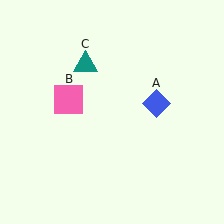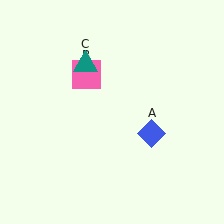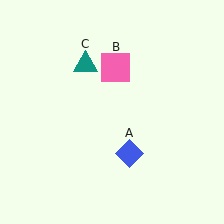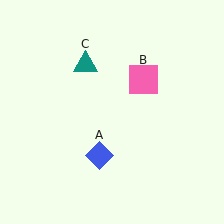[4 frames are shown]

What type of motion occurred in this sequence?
The blue diamond (object A), pink square (object B) rotated clockwise around the center of the scene.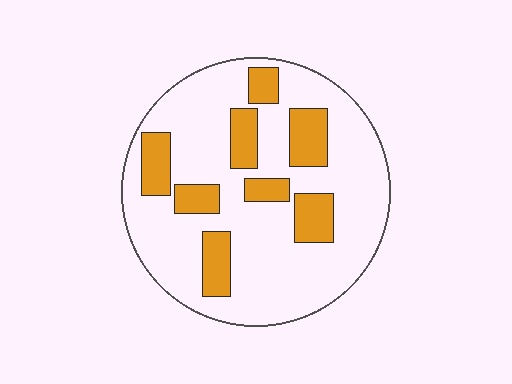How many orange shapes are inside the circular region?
8.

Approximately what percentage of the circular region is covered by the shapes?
Approximately 25%.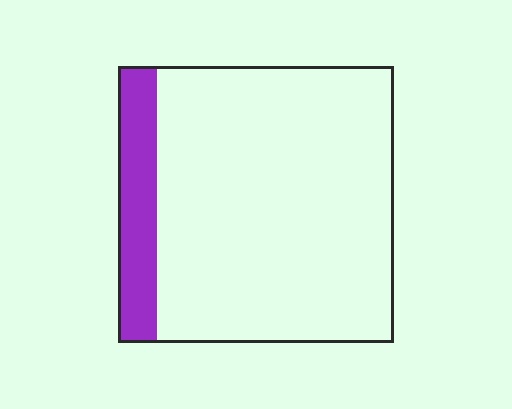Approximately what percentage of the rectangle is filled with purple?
Approximately 15%.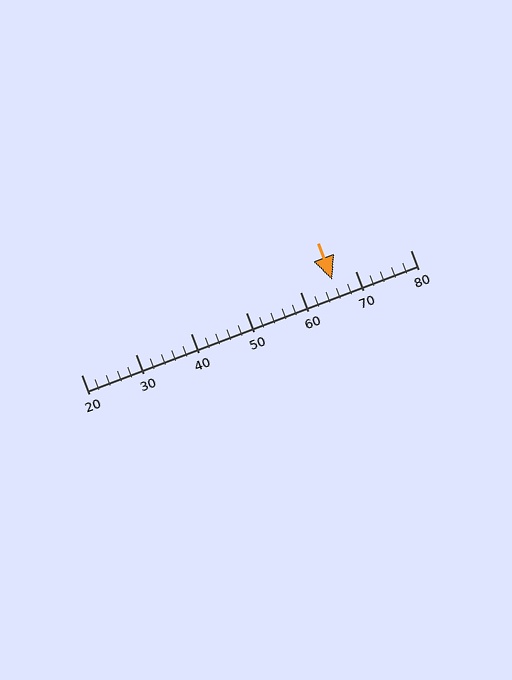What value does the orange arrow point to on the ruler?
The orange arrow points to approximately 66.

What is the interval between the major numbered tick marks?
The major tick marks are spaced 10 units apart.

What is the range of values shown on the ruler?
The ruler shows values from 20 to 80.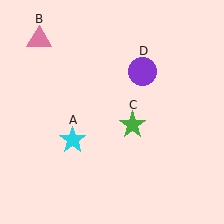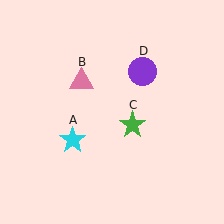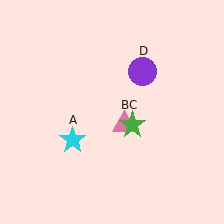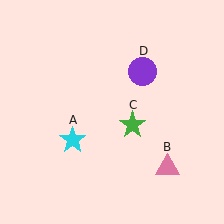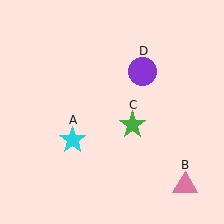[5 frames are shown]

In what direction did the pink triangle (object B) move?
The pink triangle (object B) moved down and to the right.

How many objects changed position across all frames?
1 object changed position: pink triangle (object B).